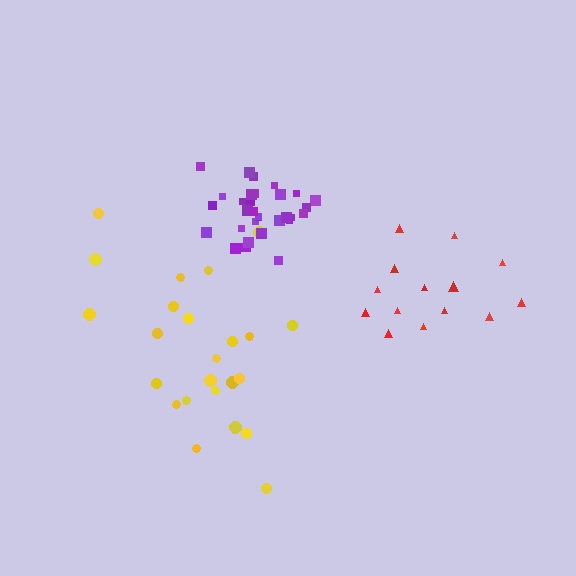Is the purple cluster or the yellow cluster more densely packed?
Purple.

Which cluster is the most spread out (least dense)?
Red.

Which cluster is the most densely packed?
Purple.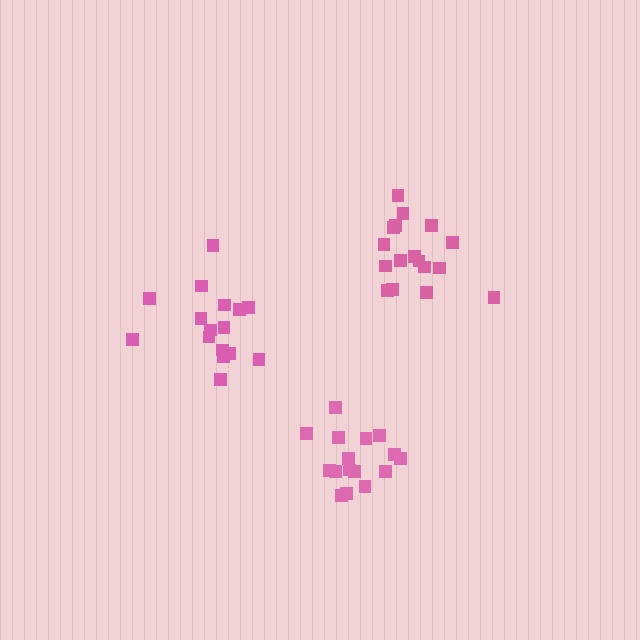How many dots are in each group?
Group 1: 17 dots, Group 2: 16 dots, Group 3: 16 dots (49 total).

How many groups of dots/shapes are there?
There are 3 groups.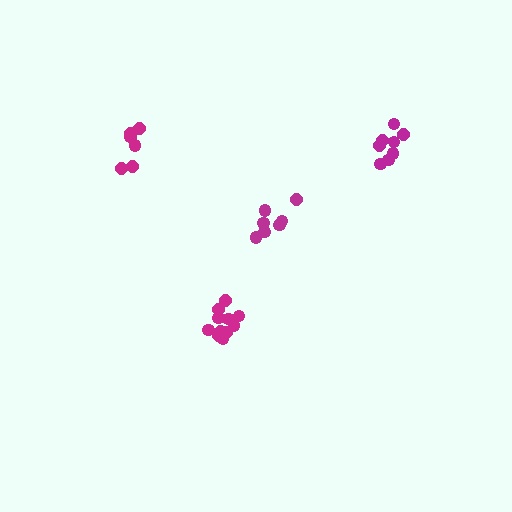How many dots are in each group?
Group 1: 7 dots, Group 2: 11 dots, Group 3: 8 dots, Group 4: 7 dots (33 total).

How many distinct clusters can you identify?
There are 4 distinct clusters.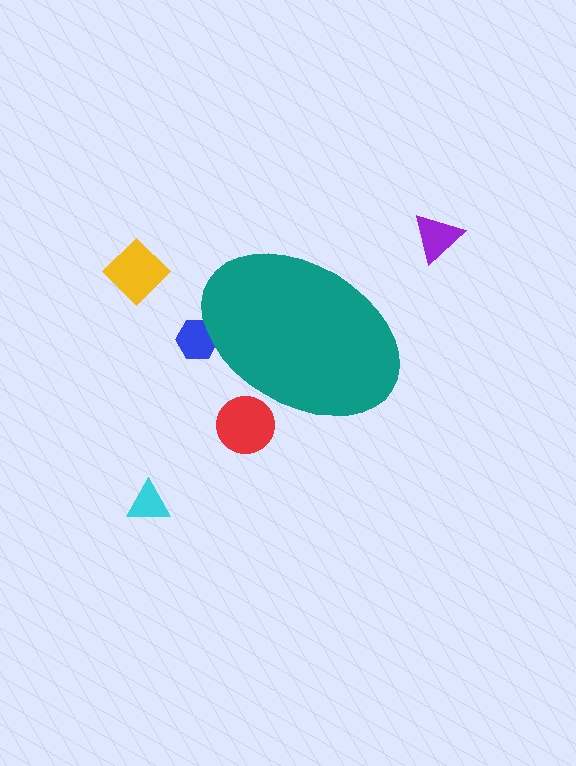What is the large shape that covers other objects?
A teal ellipse.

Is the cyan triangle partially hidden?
No, the cyan triangle is fully visible.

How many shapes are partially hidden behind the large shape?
2 shapes are partially hidden.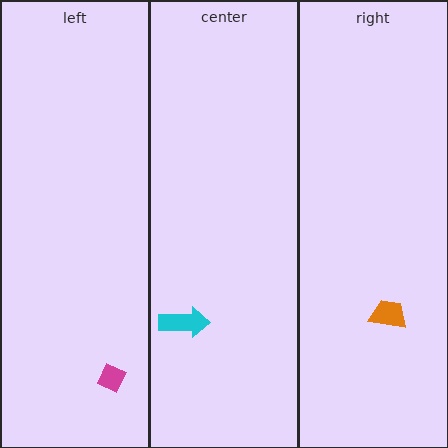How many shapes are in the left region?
1.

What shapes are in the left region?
The magenta diamond.